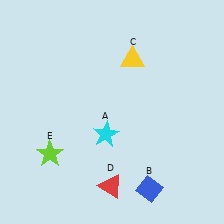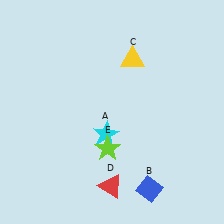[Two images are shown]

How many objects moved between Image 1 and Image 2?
1 object moved between the two images.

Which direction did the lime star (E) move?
The lime star (E) moved right.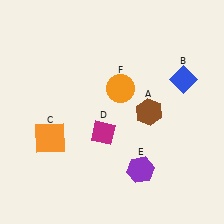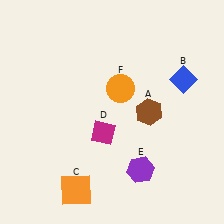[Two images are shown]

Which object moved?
The orange square (C) moved down.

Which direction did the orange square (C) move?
The orange square (C) moved down.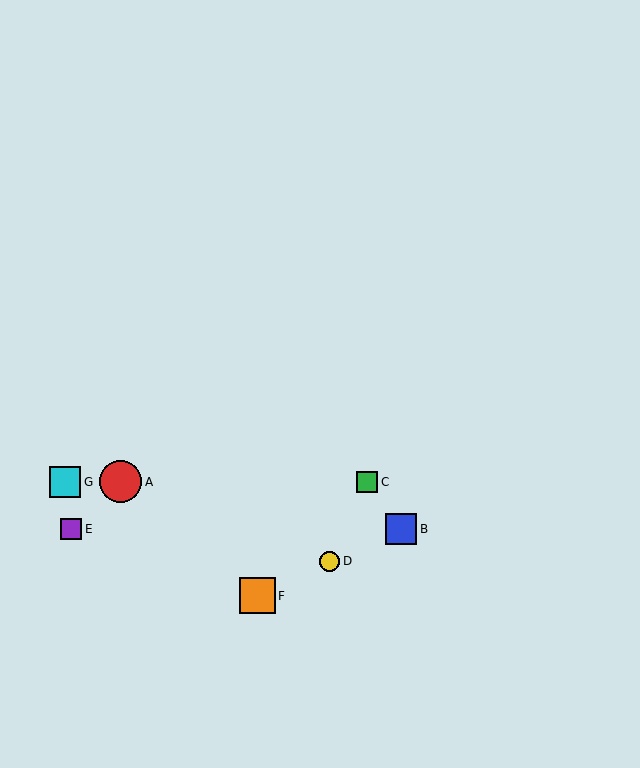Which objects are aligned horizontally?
Objects A, C, G are aligned horizontally.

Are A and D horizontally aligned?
No, A is at y≈482 and D is at y≈561.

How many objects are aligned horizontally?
3 objects (A, C, G) are aligned horizontally.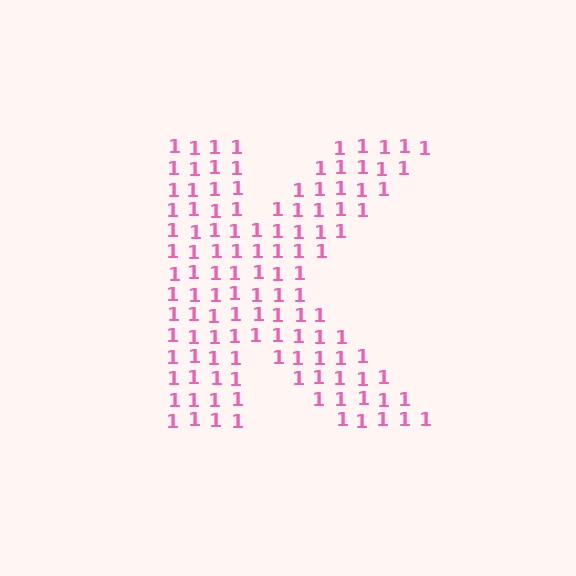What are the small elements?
The small elements are digit 1's.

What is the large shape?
The large shape is the letter K.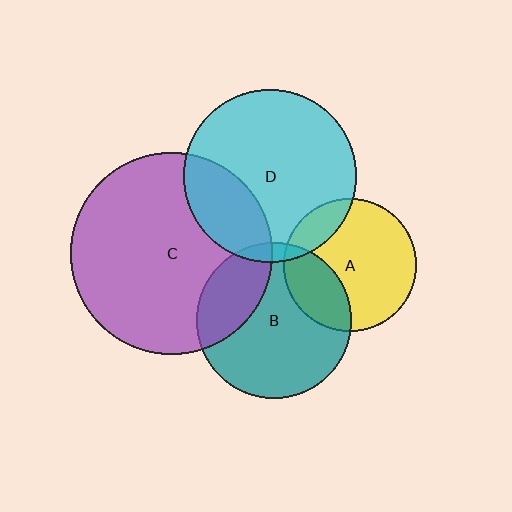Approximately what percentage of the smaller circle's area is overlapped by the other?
Approximately 5%.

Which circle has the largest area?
Circle C (purple).